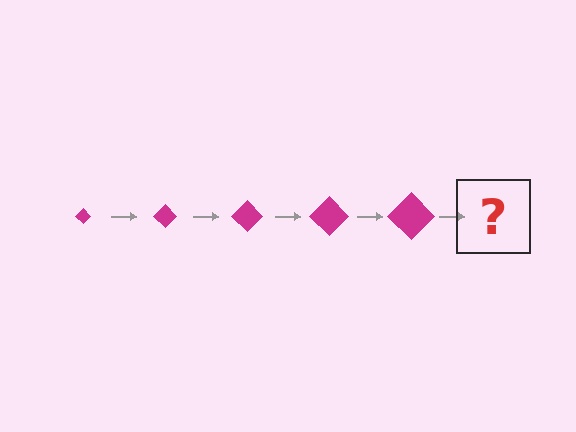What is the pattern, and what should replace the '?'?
The pattern is that the diamond gets progressively larger each step. The '?' should be a magenta diamond, larger than the previous one.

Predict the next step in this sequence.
The next step is a magenta diamond, larger than the previous one.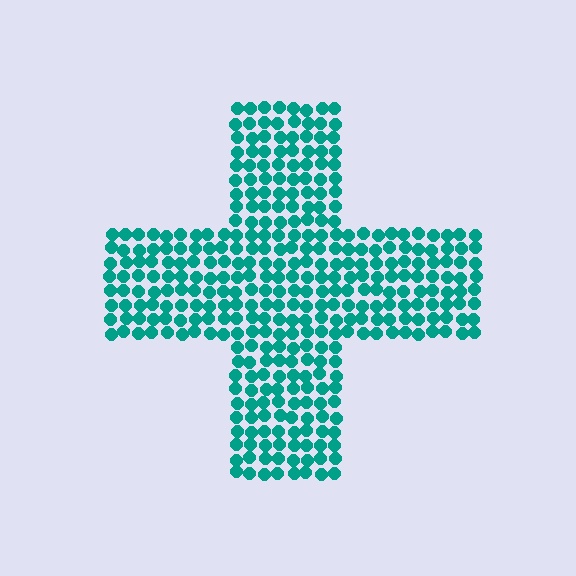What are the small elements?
The small elements are circles.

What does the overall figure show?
The overall figure shows a cross.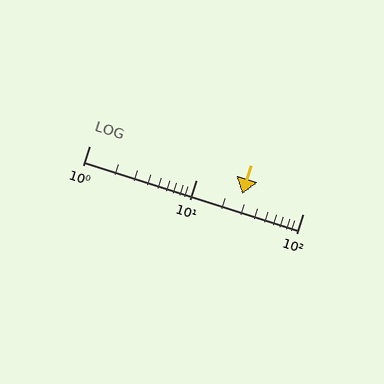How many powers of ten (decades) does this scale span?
The scale spans 2 decades, from 1 to 100.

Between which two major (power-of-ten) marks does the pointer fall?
The pointer is between 10 and 100.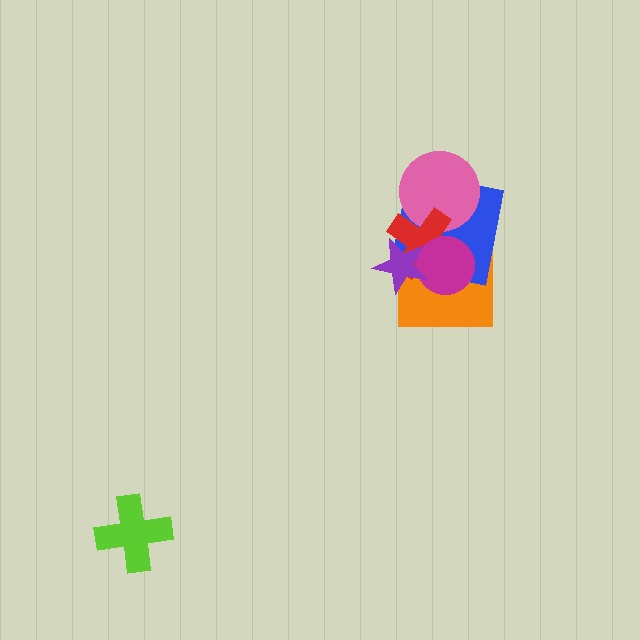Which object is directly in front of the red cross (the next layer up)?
The magenta circle is directly in front of the red cross.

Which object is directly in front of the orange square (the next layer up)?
The blue square is directly in front of the orange square.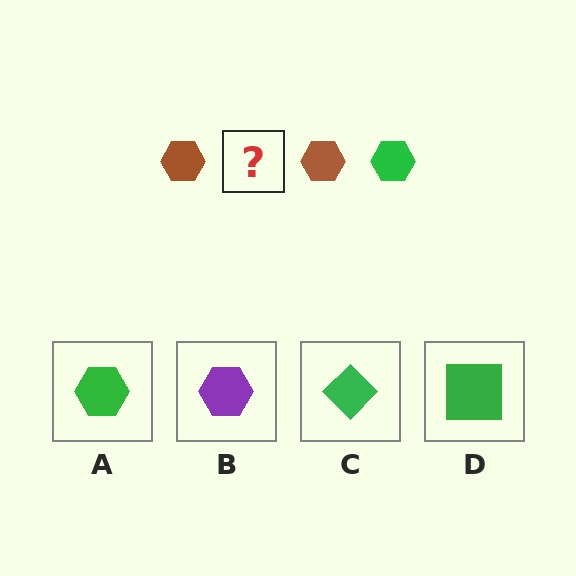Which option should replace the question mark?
Option A.